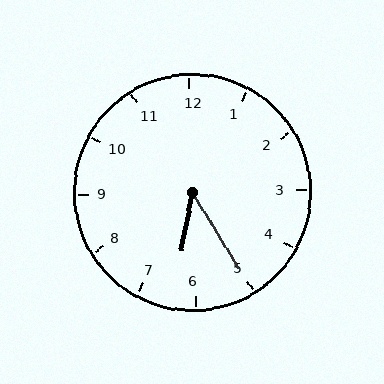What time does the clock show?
6:25.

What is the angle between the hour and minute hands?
Approximately 42 degrees.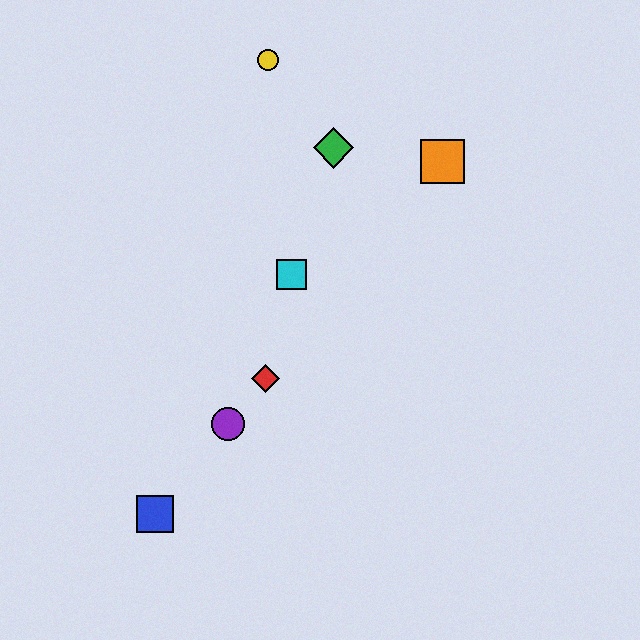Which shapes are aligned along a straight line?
The red diamond, the blue square, the purple circle, the orange square are aligned along a straight line.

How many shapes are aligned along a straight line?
4 shapes (the red diamond, the blue square, the purple circle, the orange square) are aligned along a straight line.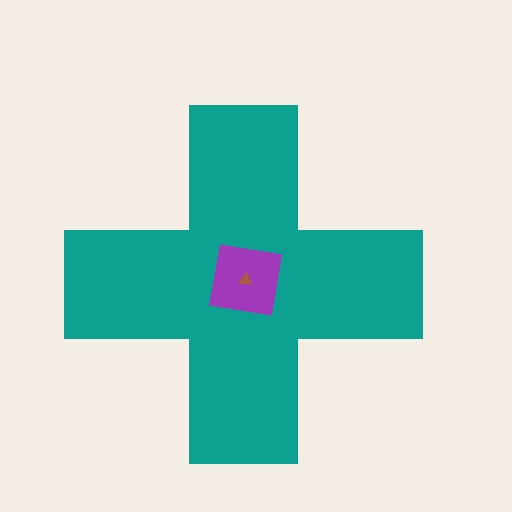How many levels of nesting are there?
3.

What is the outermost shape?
The teal cross.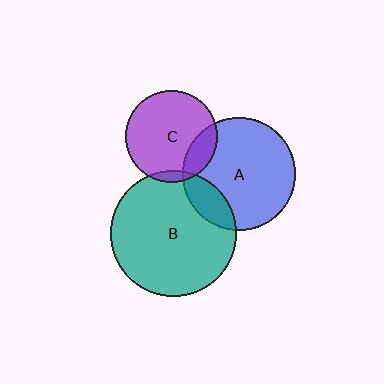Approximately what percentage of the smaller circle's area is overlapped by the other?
Approximately 20%.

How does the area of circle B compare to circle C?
Approximately 1.9 times.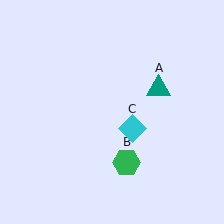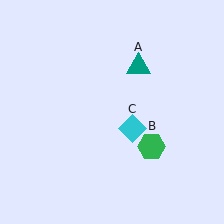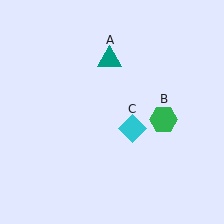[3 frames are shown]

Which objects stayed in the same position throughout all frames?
Cyan diamond (object C) remained stationary.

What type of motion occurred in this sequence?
The teal triangle (object A), green hexagon (object B) rotated counterclockwise around the center of the scene.